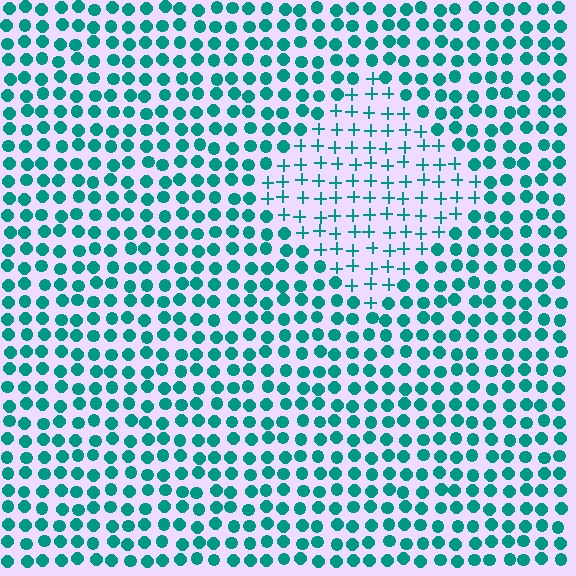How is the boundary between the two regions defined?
The boundary is defined by a change in element shape: plus signs inside vs. circles outside. All elements share the same color and spacing.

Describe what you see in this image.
The image is filled with small teal elements arranged in a uniform grid. A diamond-shaped region contains plus signs, while the surrounding area contains circles. The boundary is defined purely by the change in element shape.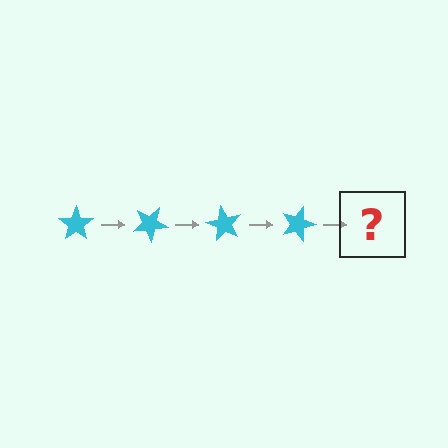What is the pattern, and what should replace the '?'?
The pattern is that the star rotates 30 degrees each step. The '?' should be a cyan star rotated 120 degrees.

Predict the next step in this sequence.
The next step is a cyan star rotated 120 degrees.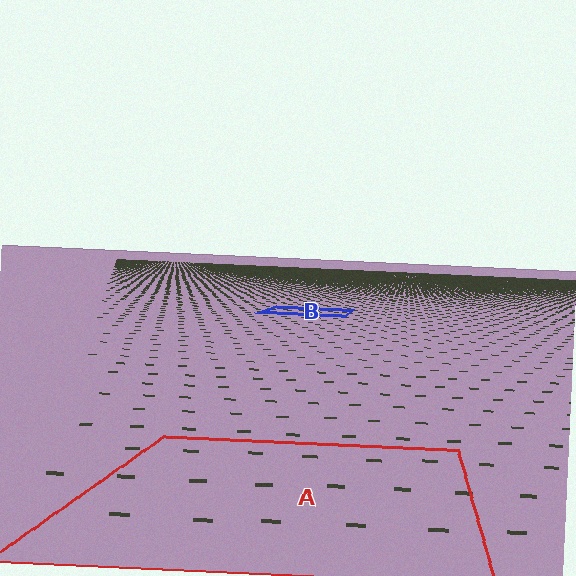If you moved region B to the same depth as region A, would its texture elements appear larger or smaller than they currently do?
They would appear larger. At a closer depth, the same texture elements are projected at a bigger on-screen size.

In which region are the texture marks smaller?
The texture marks are smaller in region B, because it is farther away.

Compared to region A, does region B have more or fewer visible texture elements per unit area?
Region B has more texture elements per unit area — they are packed more densely because it is farther away.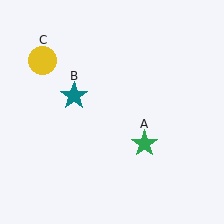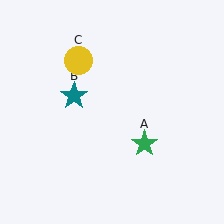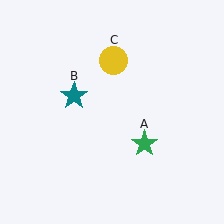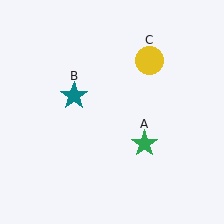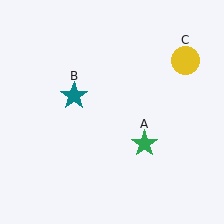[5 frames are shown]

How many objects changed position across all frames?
1 object changed position: yellow circle (object C).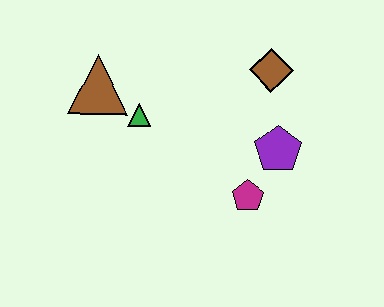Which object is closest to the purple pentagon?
The magenta pentagon is closest to the purple pentagon.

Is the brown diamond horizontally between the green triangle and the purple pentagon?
Yes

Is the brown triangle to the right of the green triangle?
No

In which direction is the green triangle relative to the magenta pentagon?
The green triangle is to the left of the magenta pentagon.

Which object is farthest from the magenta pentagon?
The brown triangle is farthest from the magenta pentagon.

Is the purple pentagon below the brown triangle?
Yes